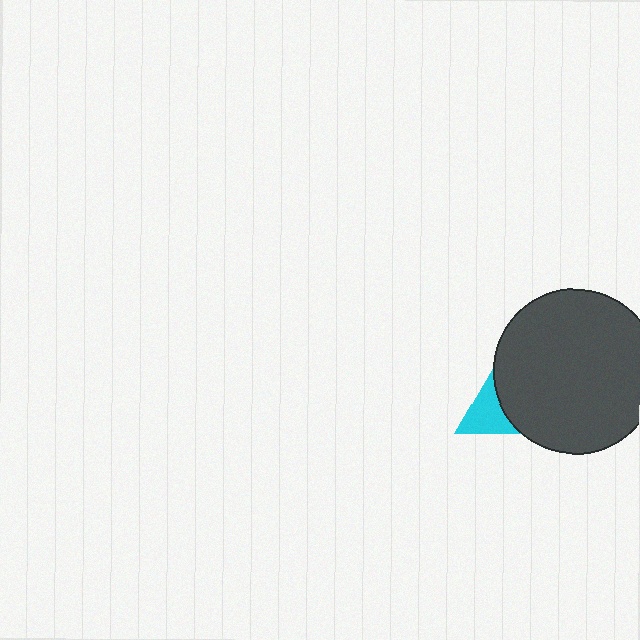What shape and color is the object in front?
The object in front is a dark gray circle.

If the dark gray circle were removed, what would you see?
You would see the complete cyan triangle.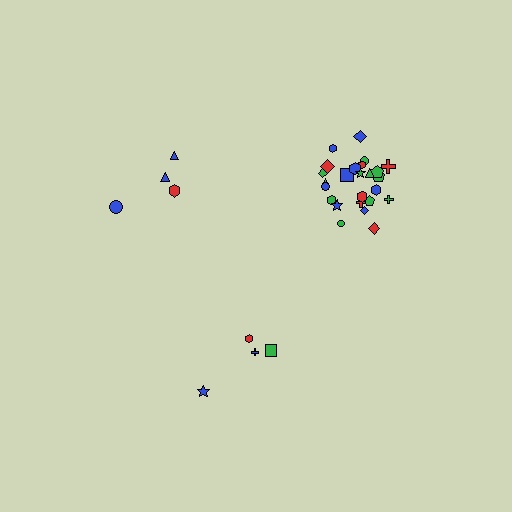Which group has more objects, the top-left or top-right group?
The top-right group.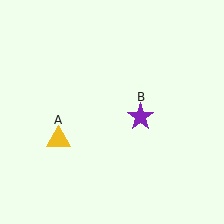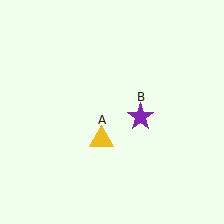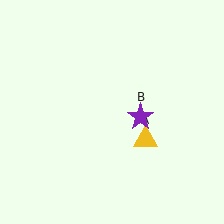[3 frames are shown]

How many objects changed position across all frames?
1 object changed position: yellow triangle (object A).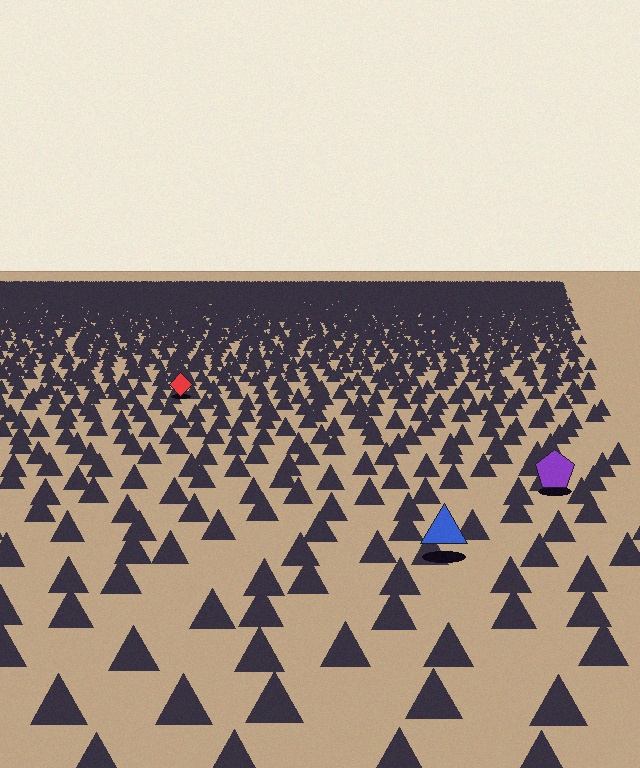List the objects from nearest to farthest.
From nearest to farthest: the blue triangle, the purple pentagon, the red diamond.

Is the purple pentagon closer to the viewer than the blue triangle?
No. The blue triangle is closer — you can tell from the texture gradient: the ground texture is coarser near it.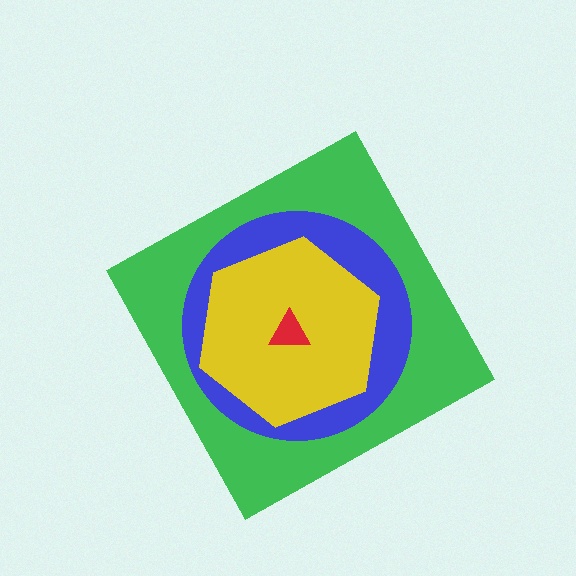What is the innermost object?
The red triangle.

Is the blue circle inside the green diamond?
Yes.